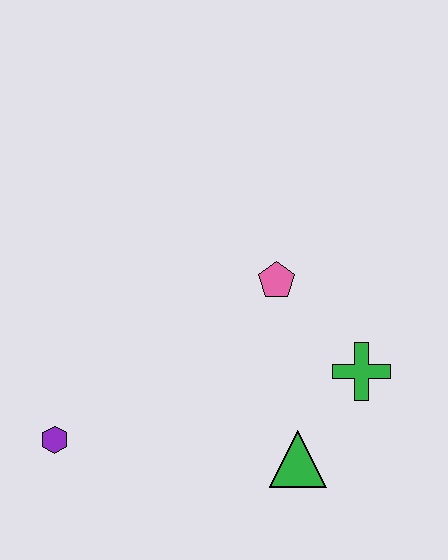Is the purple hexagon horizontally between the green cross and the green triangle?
No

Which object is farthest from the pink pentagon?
The purple hexagon is farthest from the pink pentagon.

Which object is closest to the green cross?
The green triangle is closest to the green cross.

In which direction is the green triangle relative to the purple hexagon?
The green triangle is to the right of the purple hexagon.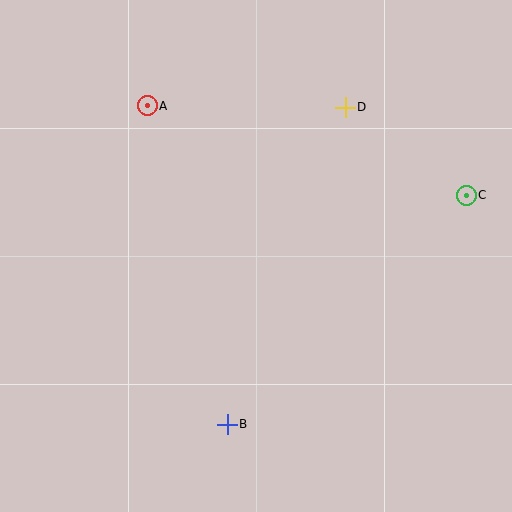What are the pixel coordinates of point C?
Point C is at (466, 195).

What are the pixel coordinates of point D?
Point D is at (345, 107).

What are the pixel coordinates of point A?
Point A is at (147, 106).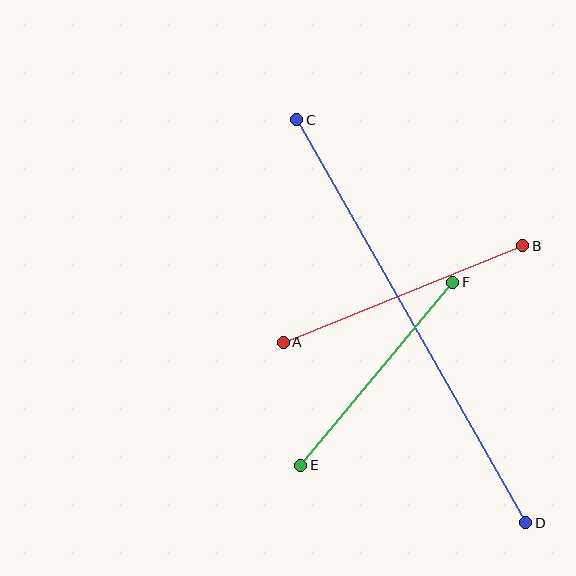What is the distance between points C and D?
The distance is approximately 463 pixels.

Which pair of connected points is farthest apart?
Points C and D are farthest apart.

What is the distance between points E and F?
The distance is approximately 238 pixels.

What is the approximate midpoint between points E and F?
The midpoint is at approximately (377, 374) pixels.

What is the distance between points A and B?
The distance is approximately 258 pixels.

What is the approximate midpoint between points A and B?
The midpoint is at approximately (403, 294) pixels.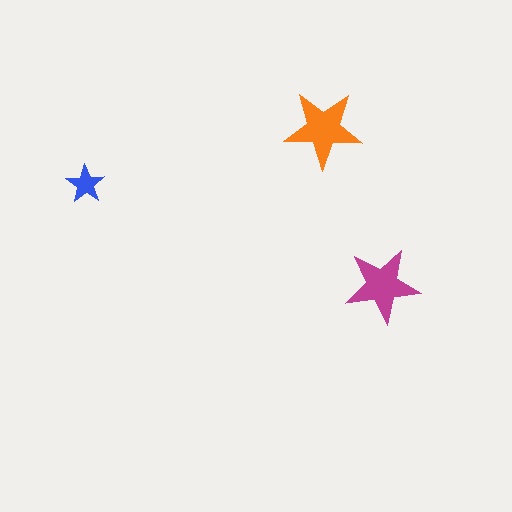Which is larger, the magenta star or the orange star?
The orange one.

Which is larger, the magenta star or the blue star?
The magenta one.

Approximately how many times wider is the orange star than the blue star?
About 2 times wider.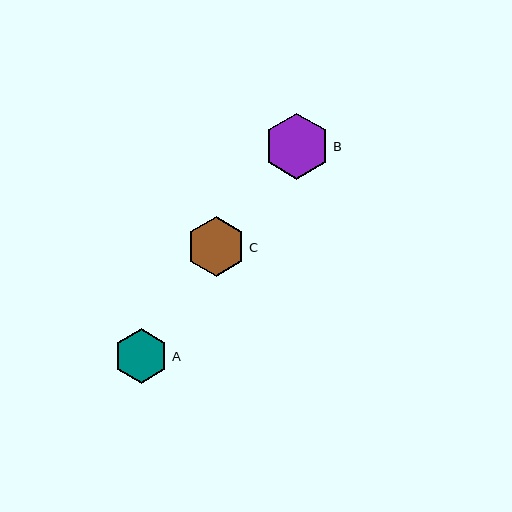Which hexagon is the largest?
Hexagon B is the largest with a size of approximately 66 pixels.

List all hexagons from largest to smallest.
From largest to smallest: B, C, A.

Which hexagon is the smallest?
Hexagon A is the smallest with a size of approximately 55 pixels.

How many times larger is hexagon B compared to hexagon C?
Hexagon B is approximately 1.1 times the size of hexagon C.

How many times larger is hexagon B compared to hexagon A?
Hexagon B is approximately 1.2 times the size of hexagon A.